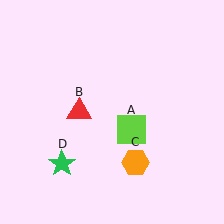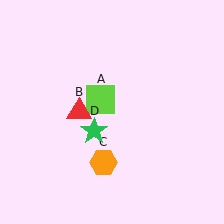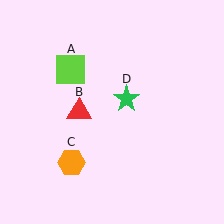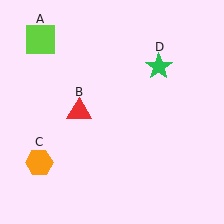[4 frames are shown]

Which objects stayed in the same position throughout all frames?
Red triangle (object B) remained stationary.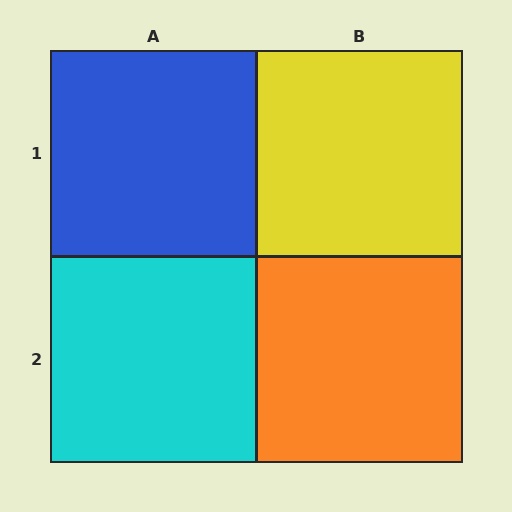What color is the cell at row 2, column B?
Orange.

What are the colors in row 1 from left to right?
Blue, yellow.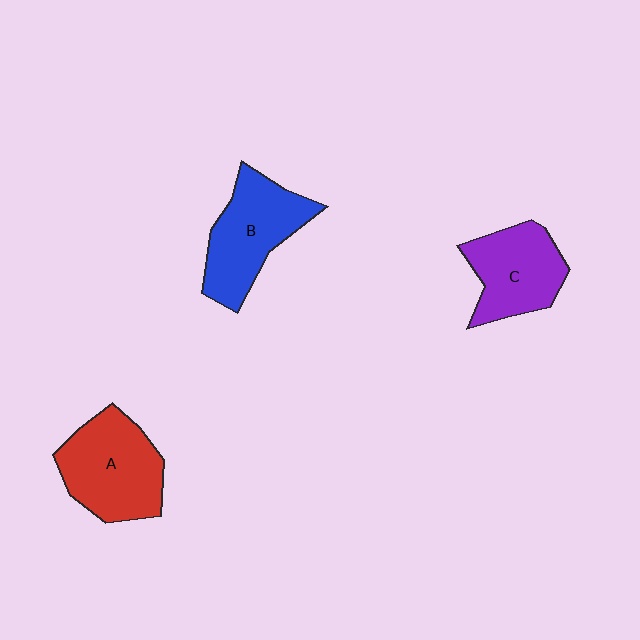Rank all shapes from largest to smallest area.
From largest to smallest: A (red), B (blue), C (purple).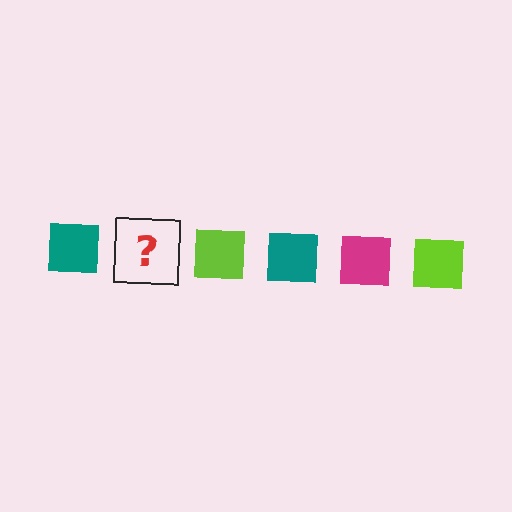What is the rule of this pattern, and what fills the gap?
The rule is that the pattern cycles through teal, magenta, lime squares. The gap should be filled with a magenta square.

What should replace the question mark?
The question mark should be replaced with a magenta square.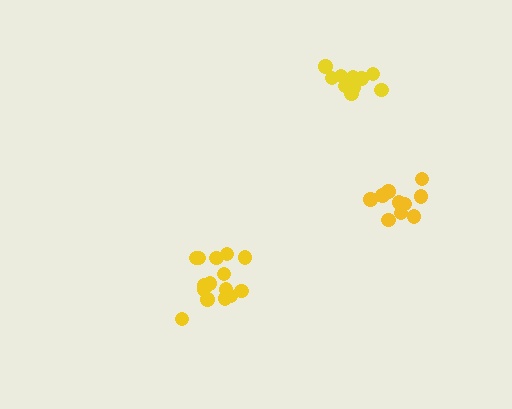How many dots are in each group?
Group 1: 10 dots, Group 2: 12 dots, Group 3: 15 dots (37 total).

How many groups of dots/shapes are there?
There are 3 groups.